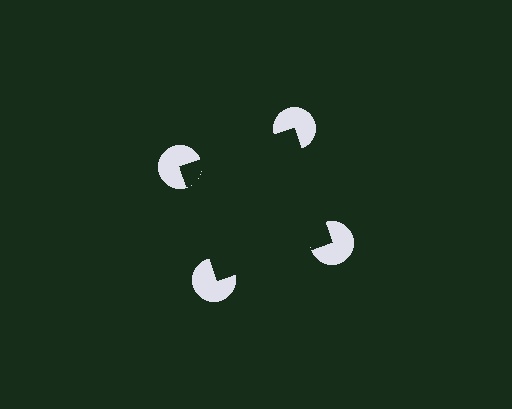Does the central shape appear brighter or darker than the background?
It typically appears slightly darker than the background, even though no actual brightness change is drawn.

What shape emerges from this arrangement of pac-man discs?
An illusory square — its edges are inferred from the aligned wedge cuts in the pac-man discs, not physically drawn.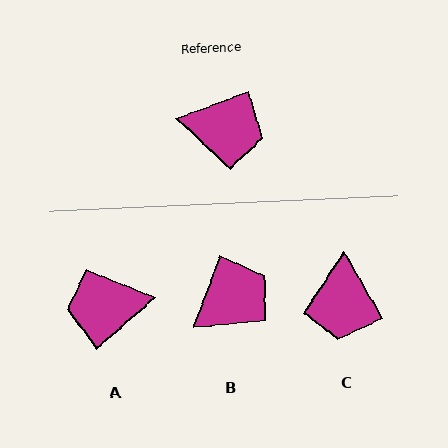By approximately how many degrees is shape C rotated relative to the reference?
Approximately 81 degrees clockwise.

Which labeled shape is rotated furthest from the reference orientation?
A, about 160 degrees away.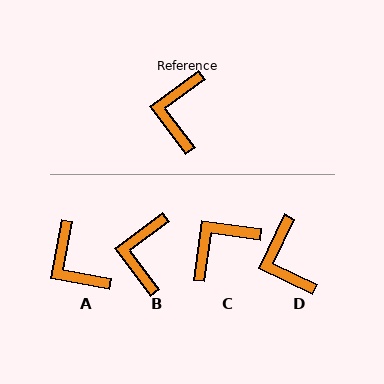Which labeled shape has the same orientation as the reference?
B.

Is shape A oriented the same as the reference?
No, it is off by about 43 degrees.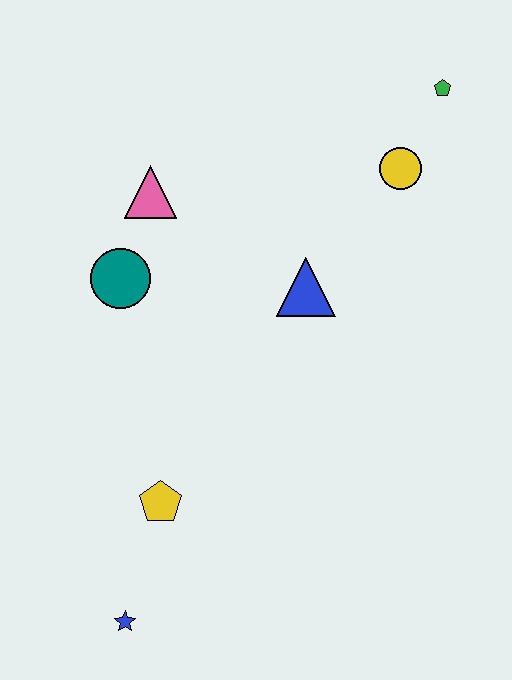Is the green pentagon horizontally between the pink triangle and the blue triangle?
No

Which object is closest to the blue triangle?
The yellow circle is closest to the blue triangle.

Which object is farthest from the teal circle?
The green pentagon is farthest from the teal circle.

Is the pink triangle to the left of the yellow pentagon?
Yes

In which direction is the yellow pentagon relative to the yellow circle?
The yellow pentagon is below the yellow circle.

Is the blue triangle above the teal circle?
No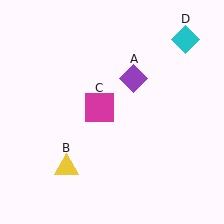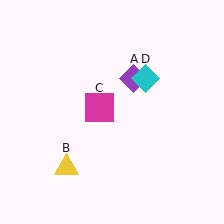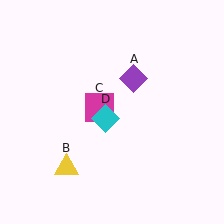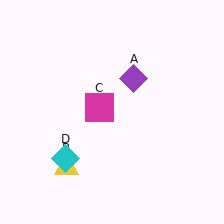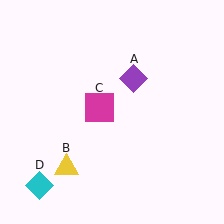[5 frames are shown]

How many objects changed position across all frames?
1 object changed position: cyan diamond (object D).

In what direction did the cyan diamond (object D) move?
The cyan diamond (object D) moved down and to the left.